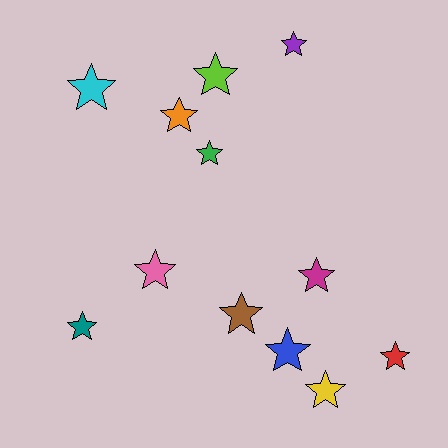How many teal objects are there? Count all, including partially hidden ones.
There is 1 teal object.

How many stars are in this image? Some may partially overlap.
There are 12 stars.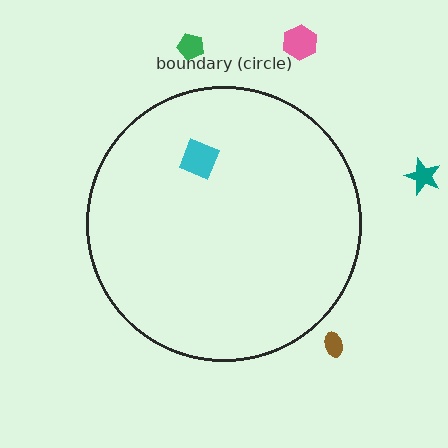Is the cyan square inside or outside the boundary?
Inside.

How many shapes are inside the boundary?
1 inside, 4 outside.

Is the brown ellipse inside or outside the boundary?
Outside.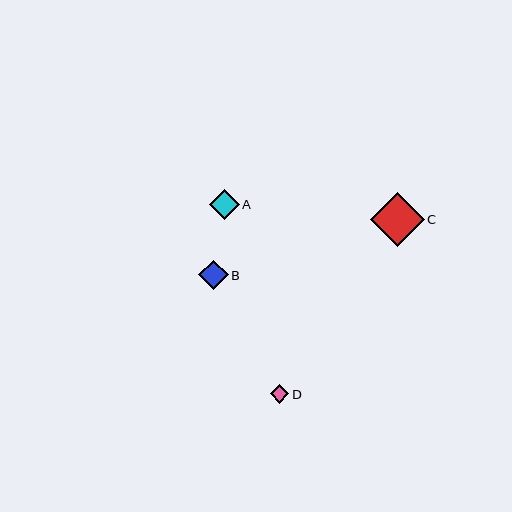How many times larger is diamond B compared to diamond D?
Diamond B is approximately 1.5 times the size of diamond D.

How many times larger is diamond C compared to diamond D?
Diamond C is approximately 2.8 times the size of diamond D.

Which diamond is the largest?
Diamond C is the largest with a size of approximately 53 pixels.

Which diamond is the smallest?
Diamond D is the smallest with a size of approximately 19 pixels.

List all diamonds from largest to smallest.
From largest to smallest: C, A, B, D.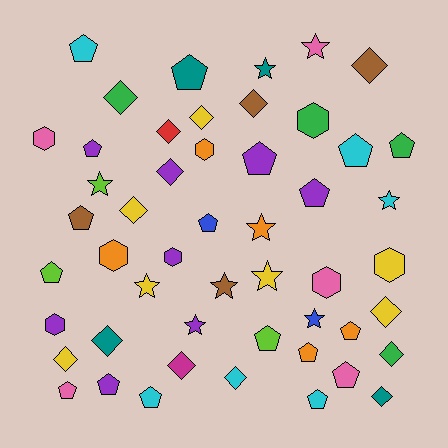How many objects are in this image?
There are 50 objects.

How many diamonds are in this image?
There are 14 diamonds.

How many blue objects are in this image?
There are 2 blue objects.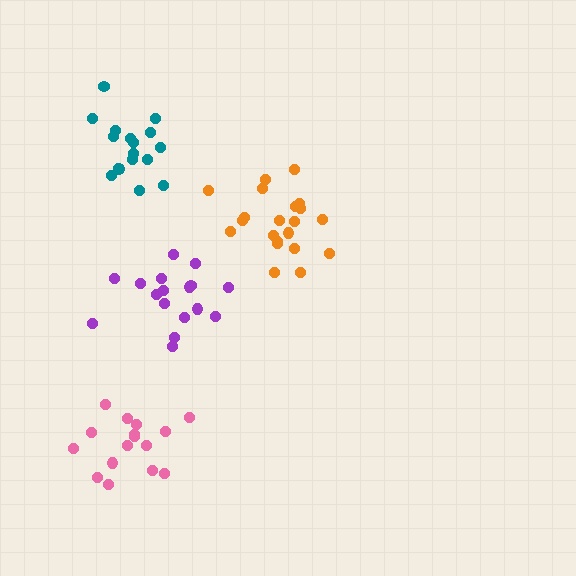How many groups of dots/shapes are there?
There are 4 groups.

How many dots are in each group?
Group 1: 17 dots, Group 2: 21 dots, Group 3: 17 dots, Group 4: 16 dots (71 total).